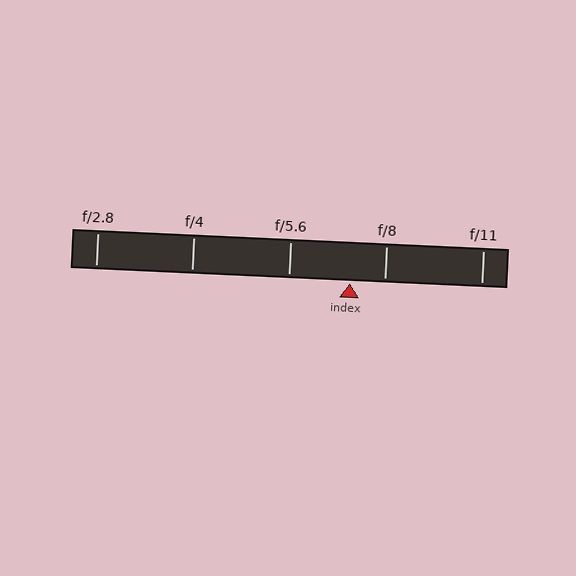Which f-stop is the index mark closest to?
The index mark is closest to f/8.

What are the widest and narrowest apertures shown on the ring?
The widest aperture shown is f/2.8 and the narrowest is f/11.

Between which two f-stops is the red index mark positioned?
The index mark is between f/5.6 and f/8.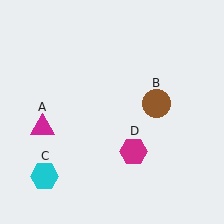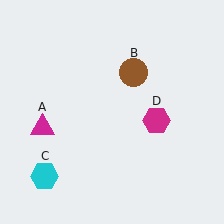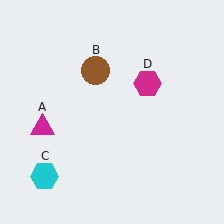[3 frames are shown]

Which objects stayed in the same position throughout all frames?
Magenta triangle (object A) and cyan hexagon (object C) remained stationary.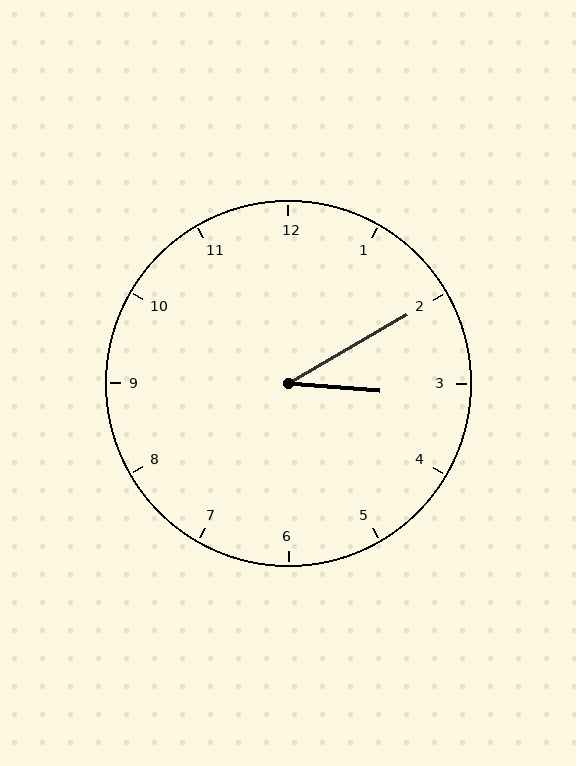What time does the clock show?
3:10.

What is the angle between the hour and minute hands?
Approximately 35 degrees.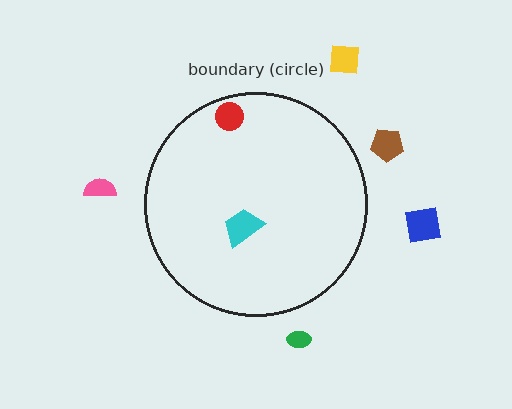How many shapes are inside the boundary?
2 inside, 5 outside.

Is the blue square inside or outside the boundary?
Outside.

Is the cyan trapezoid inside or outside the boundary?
Inside.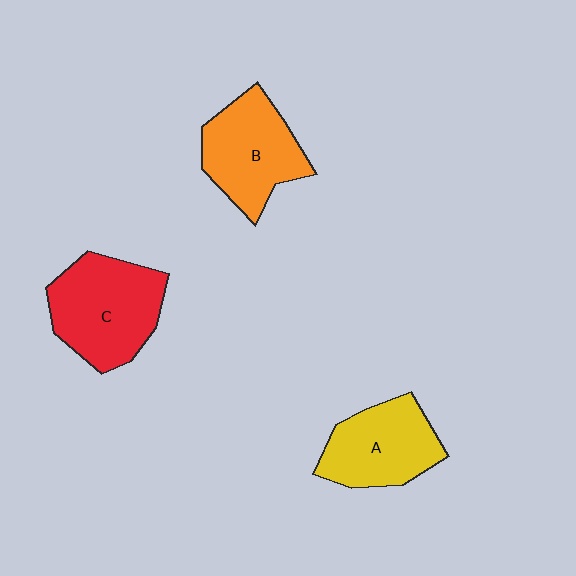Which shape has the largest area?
Shape C (red).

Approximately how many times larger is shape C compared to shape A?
Approximately 1.2 times.